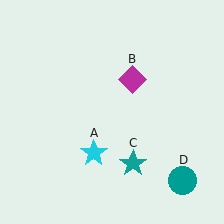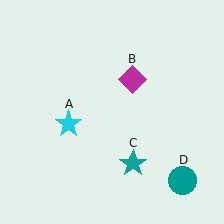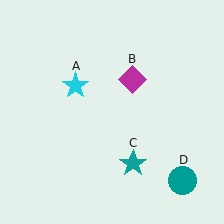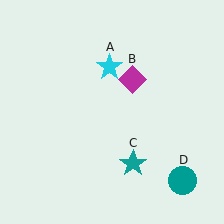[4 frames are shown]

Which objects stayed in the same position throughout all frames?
Magenta diamond (object B) and teal star (object C) and teal circle (object D) remained stationary.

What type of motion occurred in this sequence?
The cyan star (object A) rotated clockwise around the center of the scene.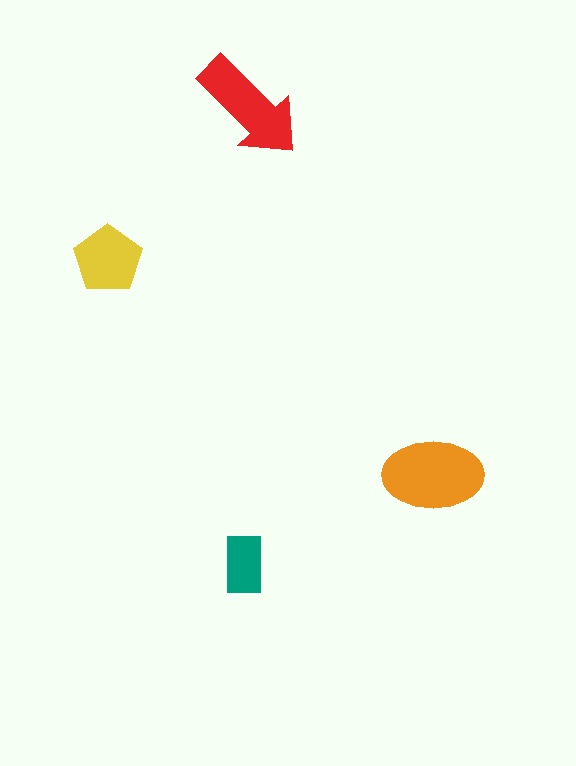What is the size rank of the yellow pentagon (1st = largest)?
3rd.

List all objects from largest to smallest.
The orange ellipse, the red arrow, the yellow pentagon, the teal rectangle.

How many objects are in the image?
There are 4 objects in the image.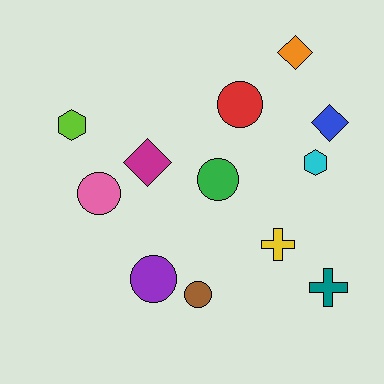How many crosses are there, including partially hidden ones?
There are 2 crosses.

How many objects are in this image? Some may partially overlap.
There are 12 objects.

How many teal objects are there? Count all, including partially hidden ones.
There is 1 teal object.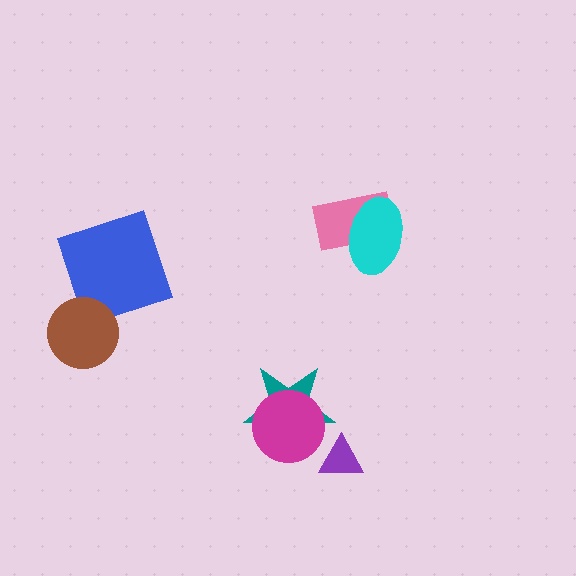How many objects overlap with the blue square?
1 object overlaps with the blue square.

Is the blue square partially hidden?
Yes, it is partially covered by another shape.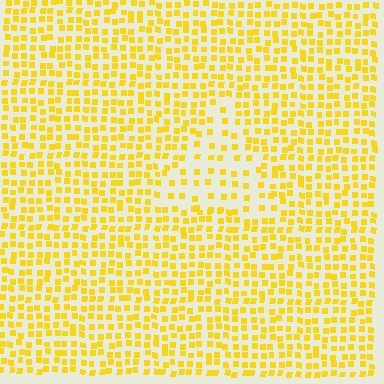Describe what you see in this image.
The image contains small yellow elements arranged at two different densities. A triangle-shaped region is visible where the elements are less densely packed than the surrounding area.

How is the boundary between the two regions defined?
The boundary is defined by a change in element density (approximately 2.0x ratio). All elements are the same color, size, and shape.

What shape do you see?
I see a triangle.